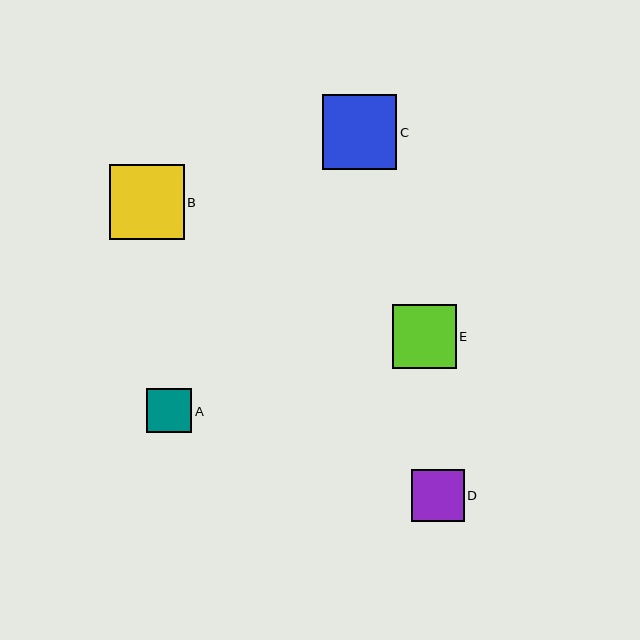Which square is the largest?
Square B is the largest with a size of approximately 75 pixels.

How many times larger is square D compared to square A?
Square D is approximately 1.2 times the size of square A.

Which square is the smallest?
Square A is the smallest with a size of approximately 45 pixels.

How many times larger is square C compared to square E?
Square C is approximately 1.2 times the size of square E.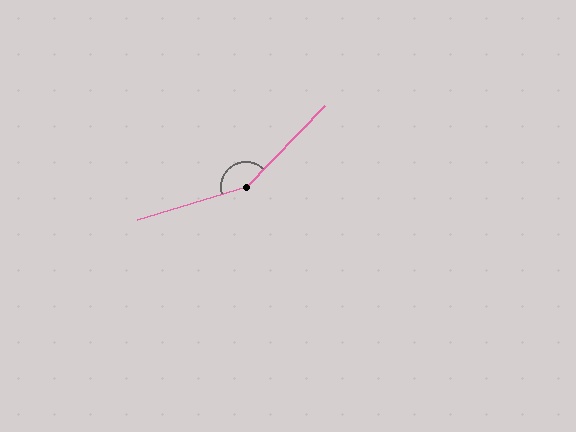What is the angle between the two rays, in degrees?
Approximately 151 degrees.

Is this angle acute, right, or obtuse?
It is obtuse.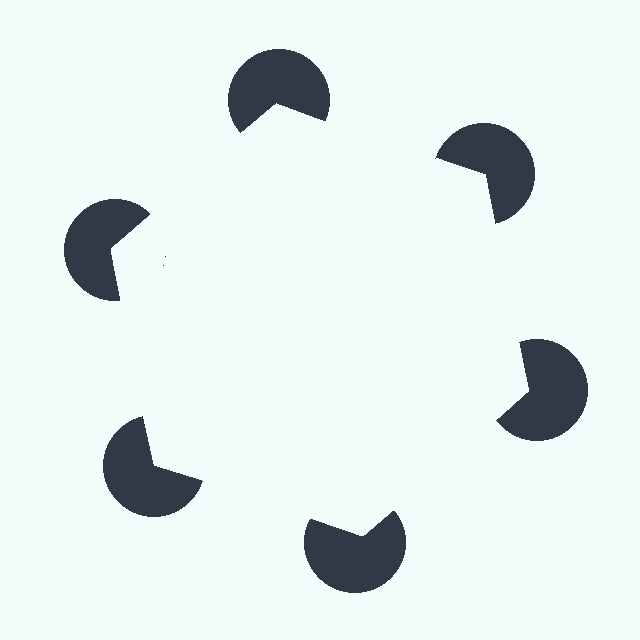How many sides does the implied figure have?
6 sides.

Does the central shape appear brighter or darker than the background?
It typically appears slightly brighter than the background, even though no actual brightness change is drawn.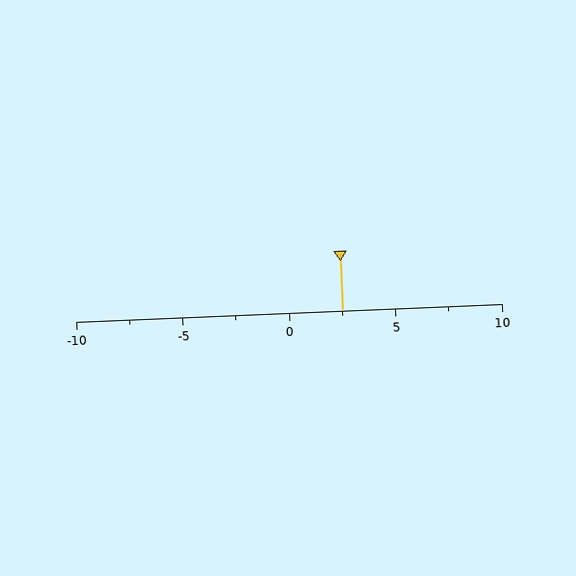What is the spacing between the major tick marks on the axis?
The major ticks are spaced 5 apart.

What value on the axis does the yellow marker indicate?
The marker indicates approximately 2.5.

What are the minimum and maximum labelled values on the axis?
The axis runs from -10 to 10.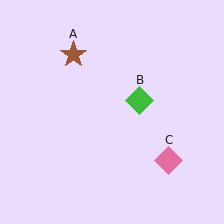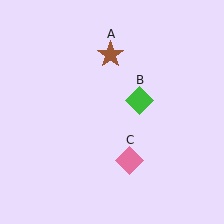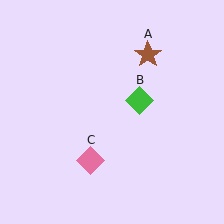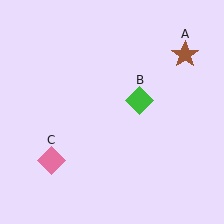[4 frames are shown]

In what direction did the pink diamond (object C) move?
The pink diamond (object C) moved left.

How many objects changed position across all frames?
2 objects changed position: brown star (object A), pink diamond (object C).